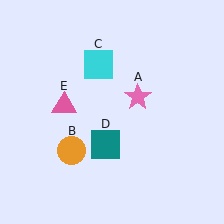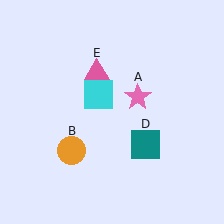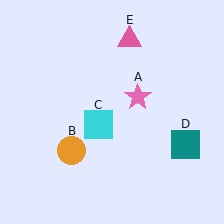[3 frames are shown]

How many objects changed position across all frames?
3 objects changed position: cyan square (object C), teal square (object D), pink triangle (object E).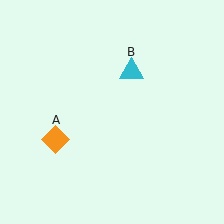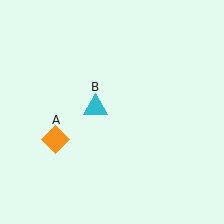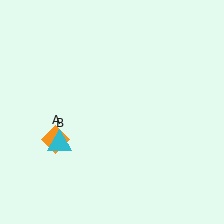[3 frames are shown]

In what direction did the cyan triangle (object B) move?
The cyan triangle (object B) moved down and to the left.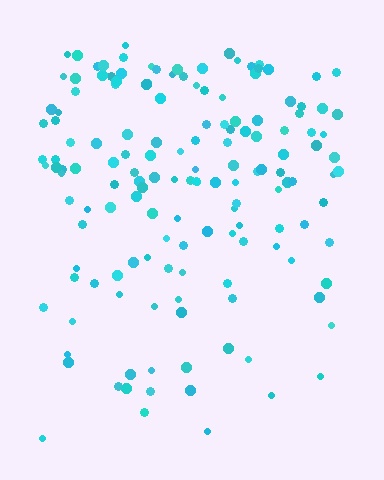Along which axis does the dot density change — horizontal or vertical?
Vertical.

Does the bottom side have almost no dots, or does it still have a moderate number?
Still a moderate number, just noticeably fewer than the top.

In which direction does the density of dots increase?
From bottom to top, with the top side densest.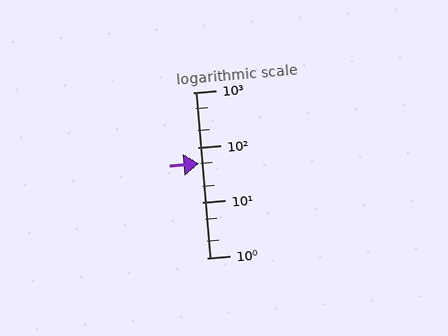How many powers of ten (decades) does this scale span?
The scale spans 3 decades, from 1 to 1000.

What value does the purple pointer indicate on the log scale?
The pointer indicates approximately 51.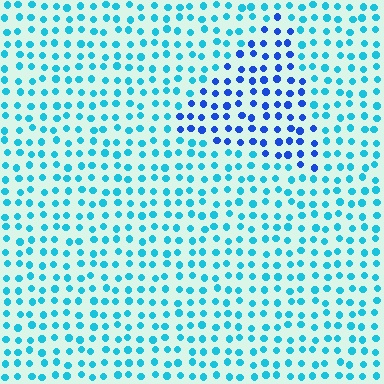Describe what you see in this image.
The image is filled with small cyan elements in a uniform arrangement. A triangle-shaped region is visible where the elements are tinted to a slightly different hue, forming a subtle color boundary.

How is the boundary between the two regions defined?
The boundary is defined purely by a slight shift in hue (about 38 degrees). Spacing, size, and orientation are identical on both sides.